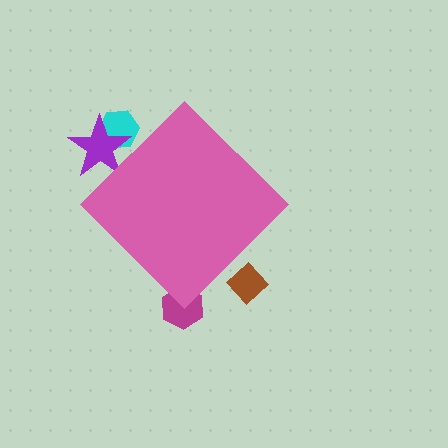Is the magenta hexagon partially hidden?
Yes, the magenta hexagon is partially hidden behind the pink diamond.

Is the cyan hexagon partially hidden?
Yes, the cyan hexagon is partially hidden behind the pink diamond.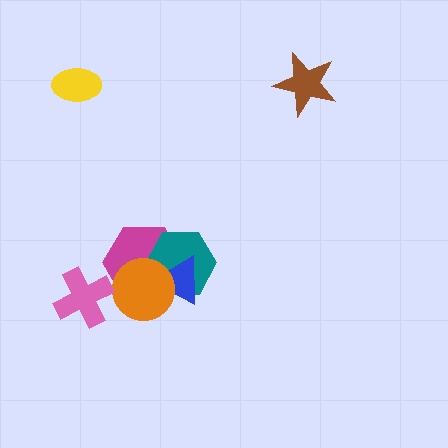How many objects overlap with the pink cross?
0 objects overlap with the pink cross.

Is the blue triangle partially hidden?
Yes, it is partially covered by another shape.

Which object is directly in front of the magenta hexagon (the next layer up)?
The teal hexagon is directly in front of the magenta hexagon.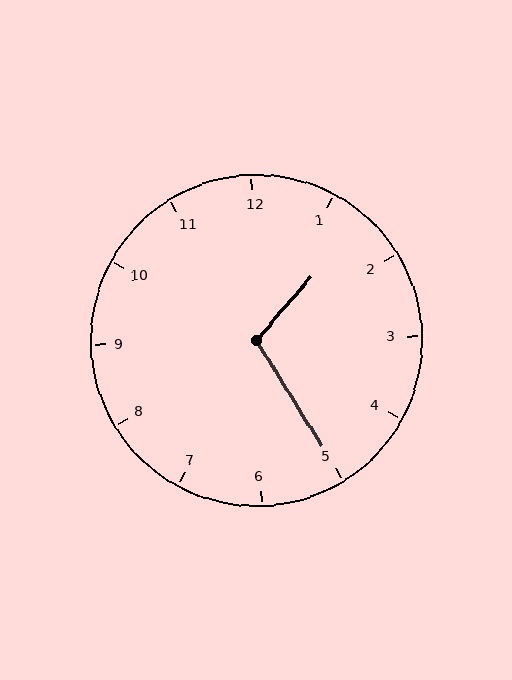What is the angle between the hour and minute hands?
Approximately 108 degrees.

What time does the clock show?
1:25.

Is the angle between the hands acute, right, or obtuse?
It is obtuse.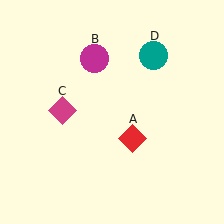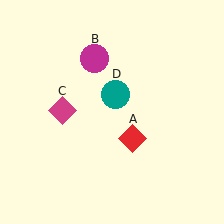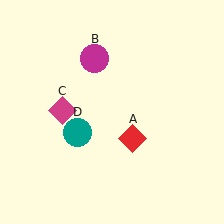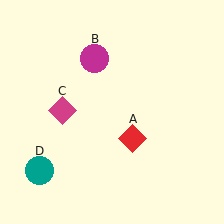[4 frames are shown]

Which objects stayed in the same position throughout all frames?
Red diamond (object A) and magenta circle (object B) and magenta diamond (object C) remained stationary.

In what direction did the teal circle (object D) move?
The teal circle (object D) moved down and to the left.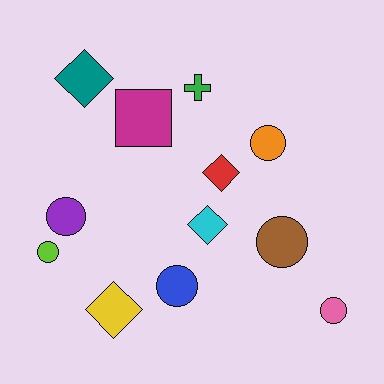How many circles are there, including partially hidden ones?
There are 6 circles.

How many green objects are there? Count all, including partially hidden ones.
There is 1 green object.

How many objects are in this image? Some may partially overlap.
There are 12 objects.